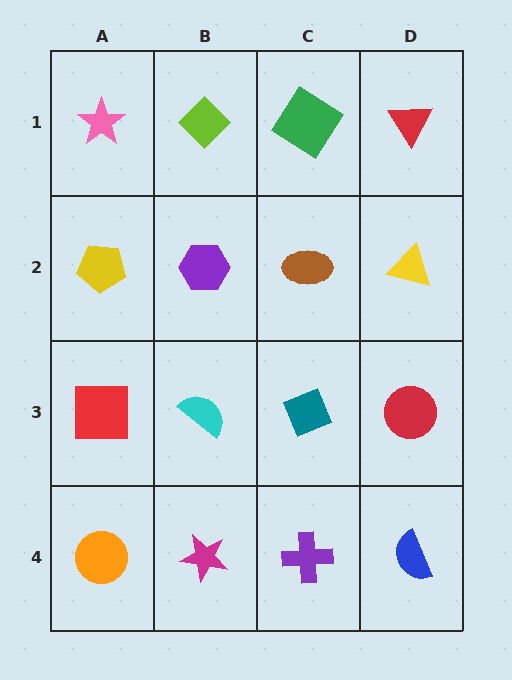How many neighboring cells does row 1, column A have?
2.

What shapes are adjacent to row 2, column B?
A lime diamond (row 1, column B), a cyan semicircle (row 3, column B), a yellow pentagon (row 2, column A), a brown ellipse (row 2, column C).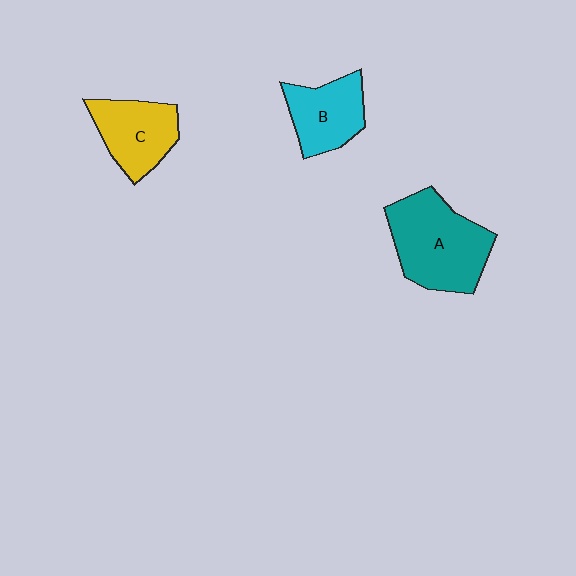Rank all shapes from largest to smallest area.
From largest to smallest: A (teal), C (yellow), B (cyan).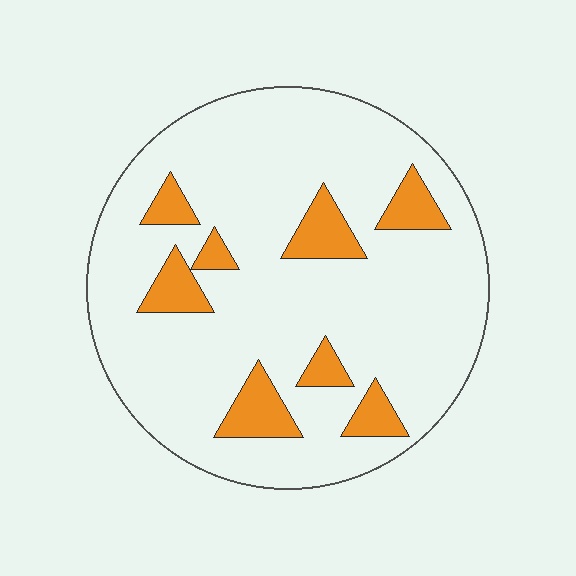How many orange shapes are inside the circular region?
8.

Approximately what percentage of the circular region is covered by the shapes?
Approximately 15%.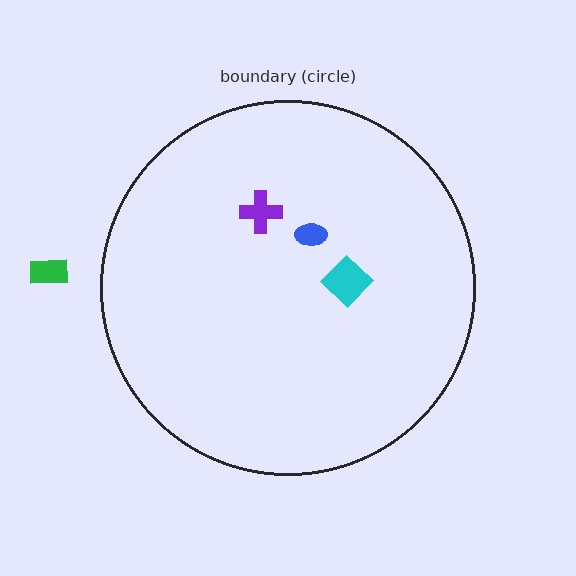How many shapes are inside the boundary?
3 inside, 1 outside.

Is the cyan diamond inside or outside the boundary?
Inside.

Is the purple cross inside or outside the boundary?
Inside.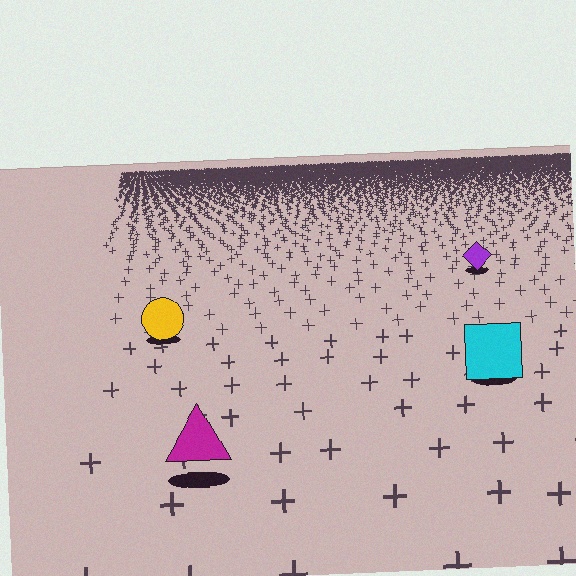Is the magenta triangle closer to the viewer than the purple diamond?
Yes. The magenta triangle is closer — you can tell from the texture gradient: the ground texture is coarser near it.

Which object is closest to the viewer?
The magenta triangle is closest. The texture marks near it are larger and more spread out.